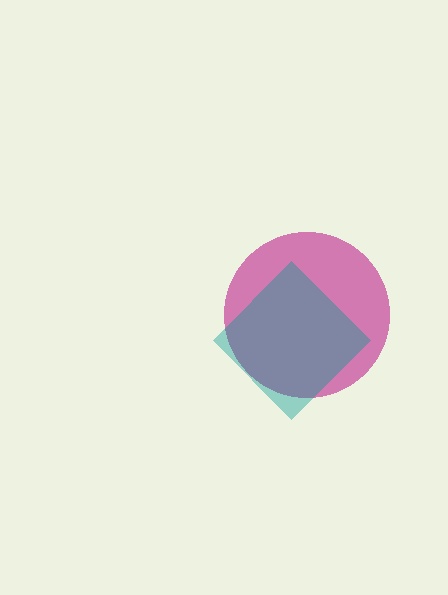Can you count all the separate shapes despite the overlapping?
Yes, there are 2 separate shapes.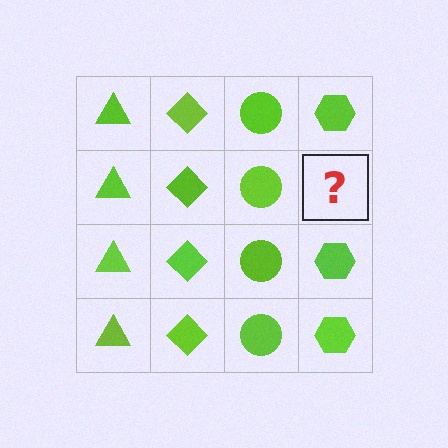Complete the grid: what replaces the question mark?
The question mark should be replaced with a lime hexagon.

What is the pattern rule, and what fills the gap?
The rule is that each column has a consistent shape. The gap should be filled with a lime hexagon.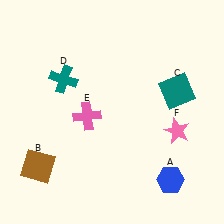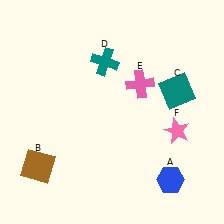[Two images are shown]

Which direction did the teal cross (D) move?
The teal cross (D) moved right.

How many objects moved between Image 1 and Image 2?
2 objects moved between the two images.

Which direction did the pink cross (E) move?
The pink cross (E) moved right.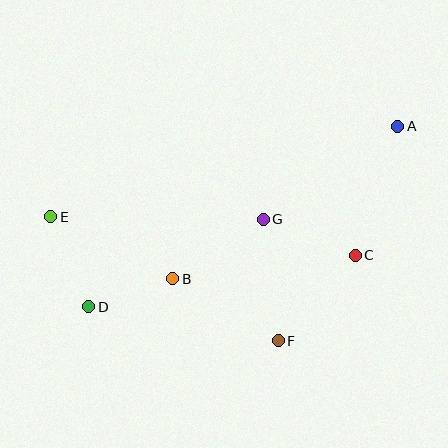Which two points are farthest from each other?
Points A and E are farthest from each other.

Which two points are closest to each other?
Points B and D are closest to each other.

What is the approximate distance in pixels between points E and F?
The distance between E and F is approximately 259 pixels.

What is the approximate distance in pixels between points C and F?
The distance between C and F is approximately 115 pixels.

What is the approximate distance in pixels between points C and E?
The distance between C and E is approximately 307 pixels.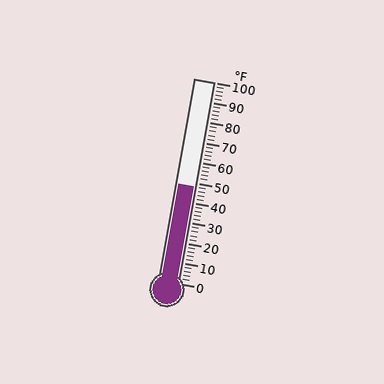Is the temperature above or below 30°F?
The temperature is above 30°F.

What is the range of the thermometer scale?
The thermometer scale ranges from 0°F to 100°F.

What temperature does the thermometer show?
The thermometer shows approximately 48°F.